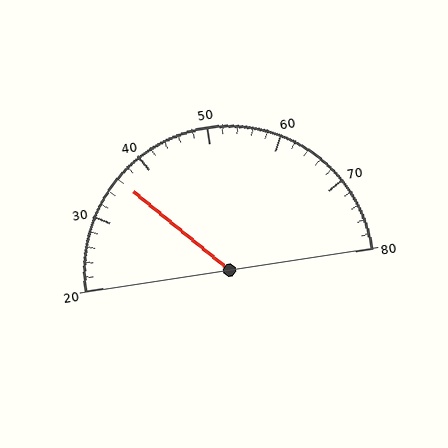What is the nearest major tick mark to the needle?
The nearest major tick mark is 40.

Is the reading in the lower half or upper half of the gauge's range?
The reading is in the lower half of the range (20 to 80).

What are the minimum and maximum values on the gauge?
The gauge ranges from 20 to 80.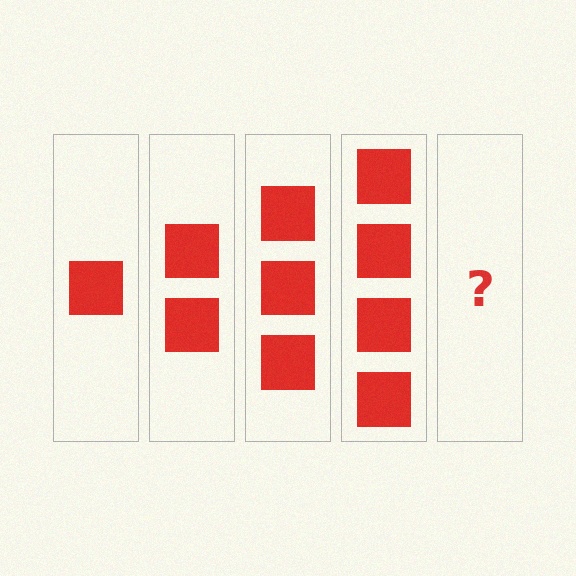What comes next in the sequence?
The next element should be 5 squares.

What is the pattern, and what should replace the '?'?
The pattern is that each step adds one more square. The '?' should be 5 squares.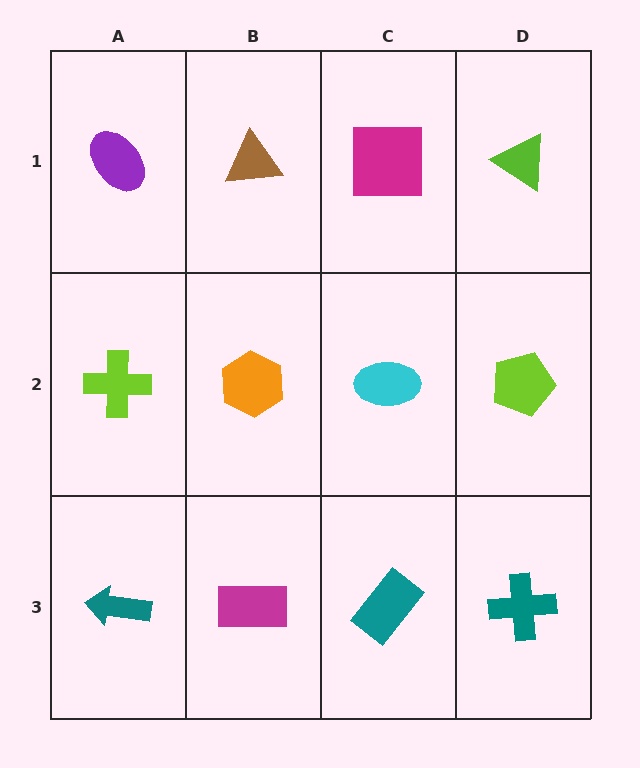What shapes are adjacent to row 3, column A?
A lime cross (row 2, column A), a magenta rectangle (row 3, column B).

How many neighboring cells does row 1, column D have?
2.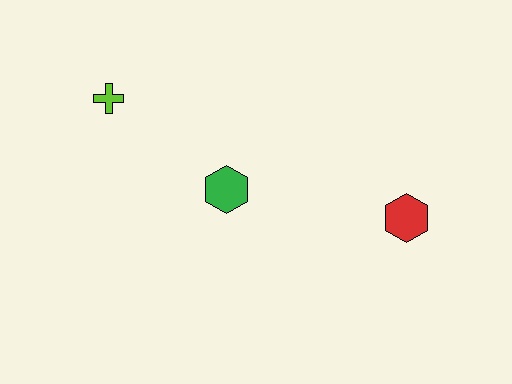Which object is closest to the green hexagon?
The lime cross is closest to the green hexagon.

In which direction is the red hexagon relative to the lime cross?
The red hexagon is to the right of the lime cross.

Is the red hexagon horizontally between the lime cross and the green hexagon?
No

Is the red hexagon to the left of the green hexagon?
No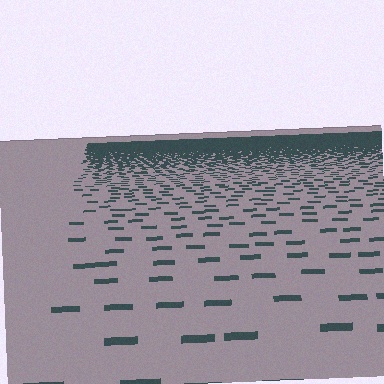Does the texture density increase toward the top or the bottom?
Density increases toward the top.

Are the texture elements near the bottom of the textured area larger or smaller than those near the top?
Larger. Near the bottom, elements are closer to the viewer and appear at a bigger on-screen size.